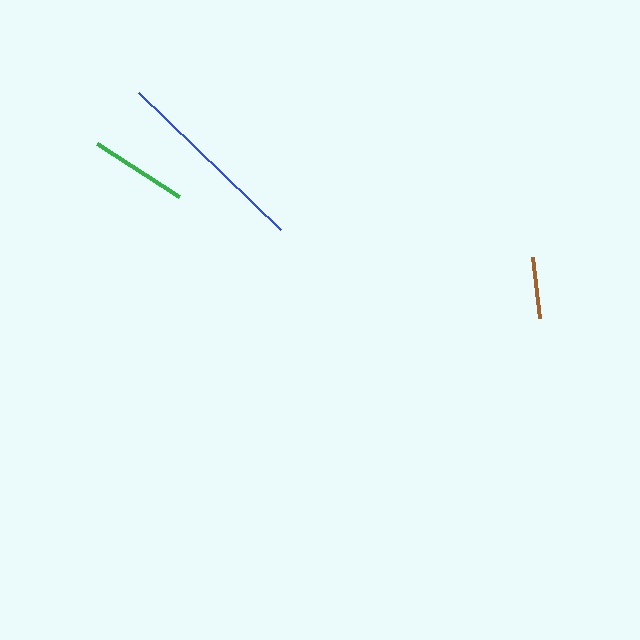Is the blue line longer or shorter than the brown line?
The blue line is longer than the brown line.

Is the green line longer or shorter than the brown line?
The green line is longer than the brown line.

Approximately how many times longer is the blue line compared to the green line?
The blue line is approximately 2.0 times the length of the green line.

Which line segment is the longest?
The blue line is the longest at approximately 197 pixels.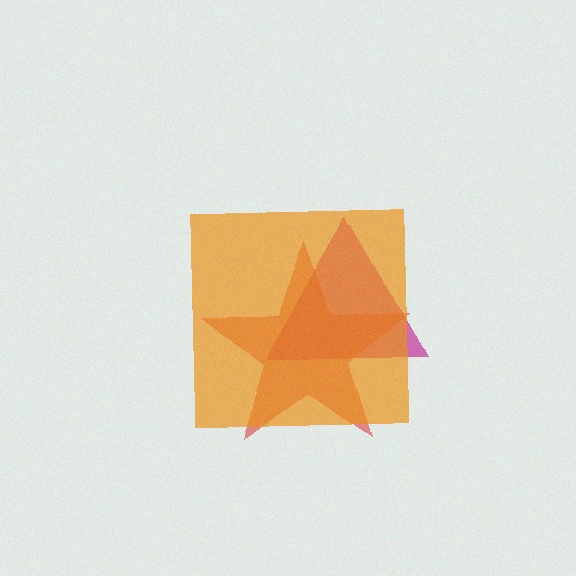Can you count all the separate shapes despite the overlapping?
Yes, there are 3 separate shapes.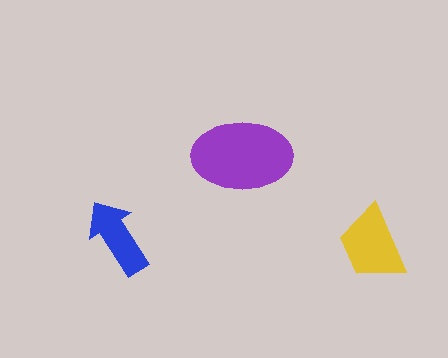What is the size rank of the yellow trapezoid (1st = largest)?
2nd.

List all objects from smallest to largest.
The blue arrow, the yellow trapezoid, the purple ellipse.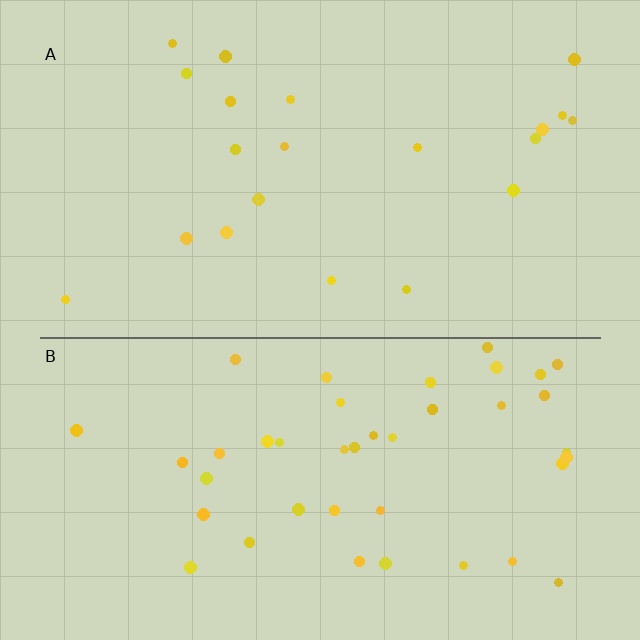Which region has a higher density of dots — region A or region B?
B (the bottom).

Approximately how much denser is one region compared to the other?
Approximately 2.0× — region B over region A.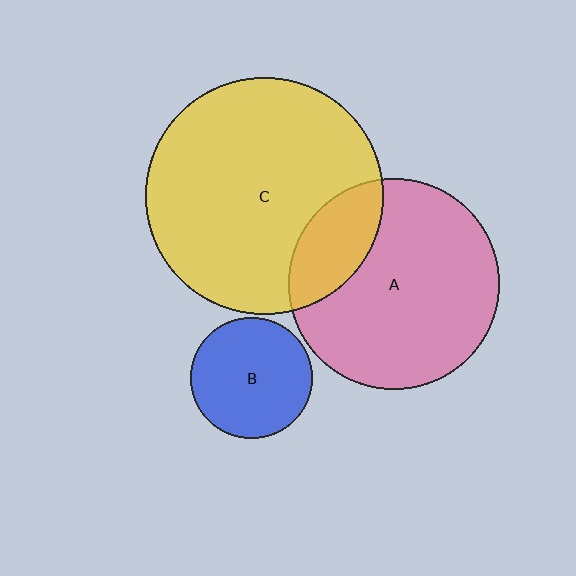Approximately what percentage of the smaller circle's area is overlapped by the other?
Approximately 20%.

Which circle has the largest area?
Circle C (yellow).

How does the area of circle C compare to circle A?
Approximately 1.3 times.